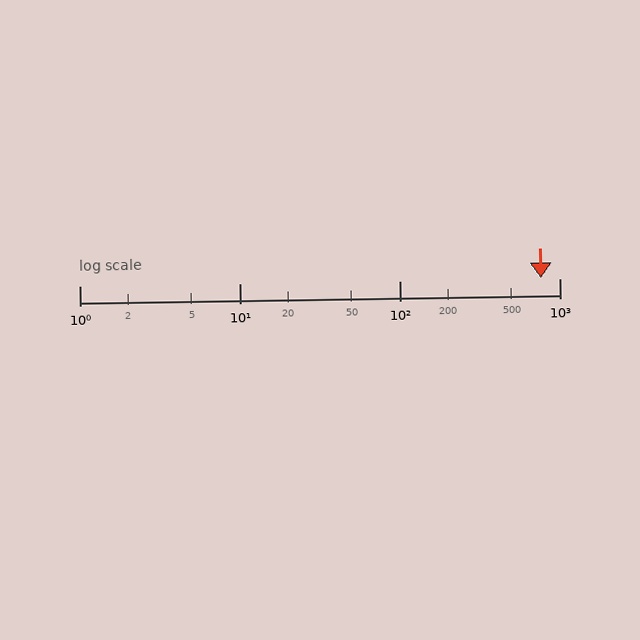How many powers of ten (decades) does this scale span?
The scale spans 3 decades, from 1 to 1000.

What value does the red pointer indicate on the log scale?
The pointer indicates approximately 770.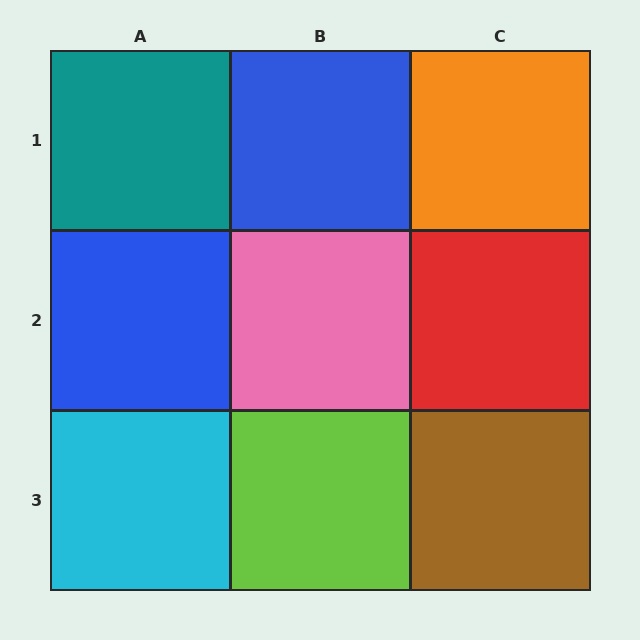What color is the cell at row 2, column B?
Pink.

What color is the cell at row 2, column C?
Red.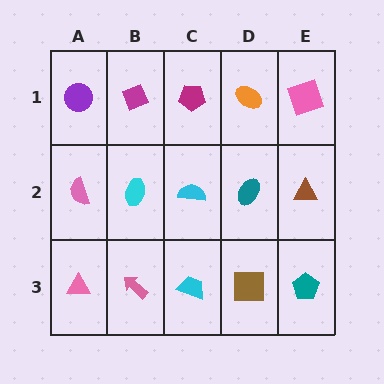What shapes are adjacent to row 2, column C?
A magenta pentagon (row 1, column C), a cyan trapezoid (row 3, column C), a cyan ellipse (row 2, column B), a teal ellipse (row 2, column D).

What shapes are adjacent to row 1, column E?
A brown triangle (row 2, column E), an orange ellipse (row 1, column D).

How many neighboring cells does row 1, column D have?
3.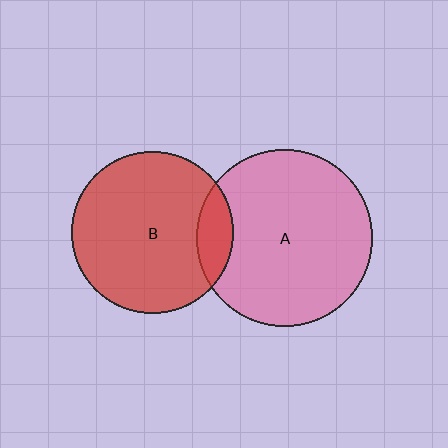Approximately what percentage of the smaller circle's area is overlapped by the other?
Approximately 15%.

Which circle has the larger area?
Circle A (pink).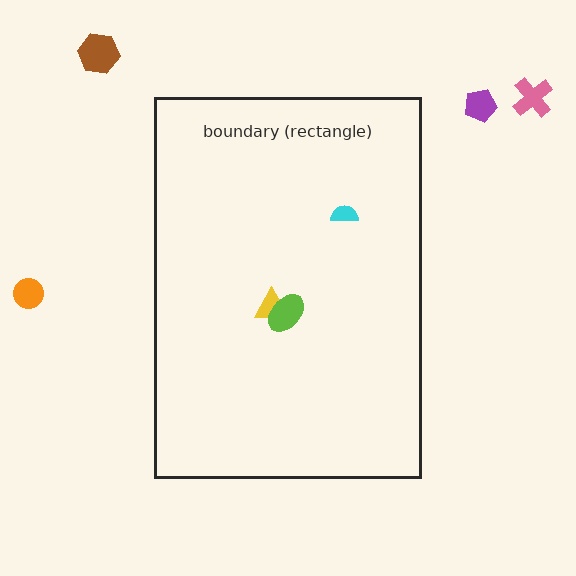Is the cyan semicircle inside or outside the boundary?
Inside.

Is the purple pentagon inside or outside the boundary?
Outside.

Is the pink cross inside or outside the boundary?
Outside.